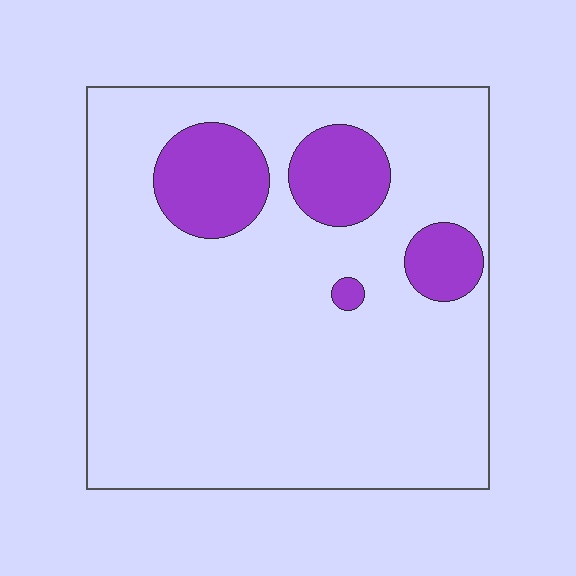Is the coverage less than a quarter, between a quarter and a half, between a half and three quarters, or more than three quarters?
Less than a quarter.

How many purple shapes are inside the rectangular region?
4.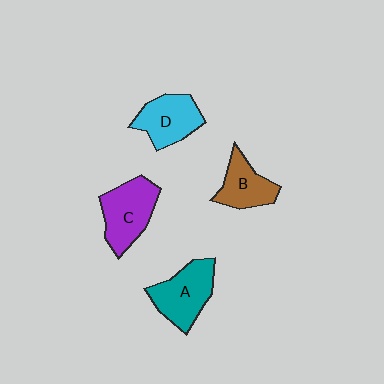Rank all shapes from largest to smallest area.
From largest to smallest: C (purple), A (teal), D (cyan), B (brown).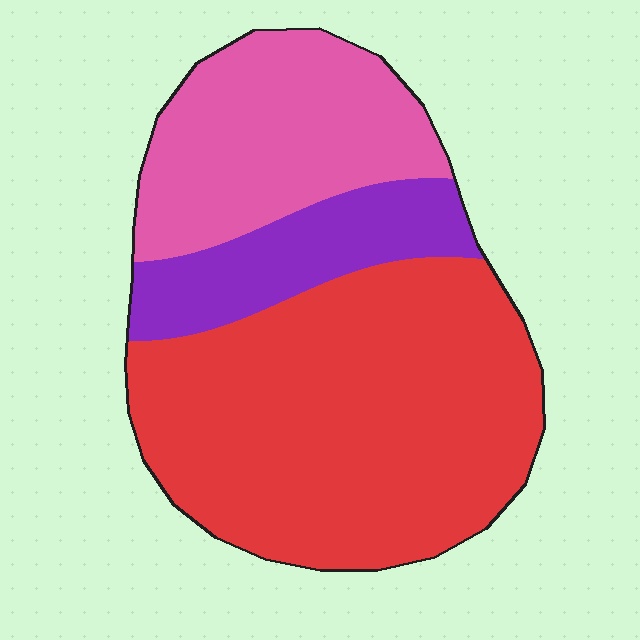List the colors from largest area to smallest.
From largest to smallest: red, pink, purple.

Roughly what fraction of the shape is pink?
Pink covers around 25% of the shape.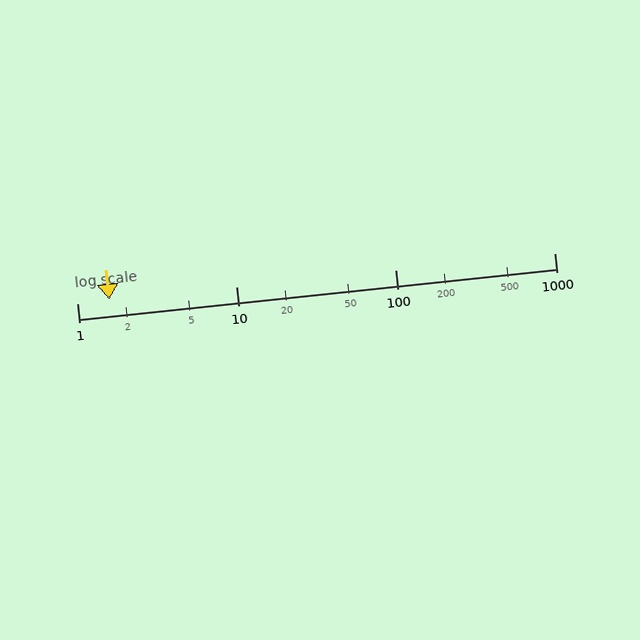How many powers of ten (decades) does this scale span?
The scale spans 3 decades, from 1 to 1000.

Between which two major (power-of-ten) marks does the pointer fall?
The pointer is between 1 and 10.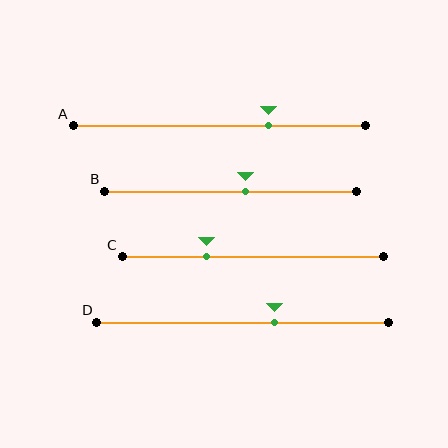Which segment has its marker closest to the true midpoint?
Segment B has its marker closest to the true midpoint.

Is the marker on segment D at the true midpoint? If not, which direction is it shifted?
No, the marker on segment D is shifted to the right by about 11% of the segment length.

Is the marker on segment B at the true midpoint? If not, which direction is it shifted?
No, the marker on segment B is shifted to the right by about 6% of the segment length.